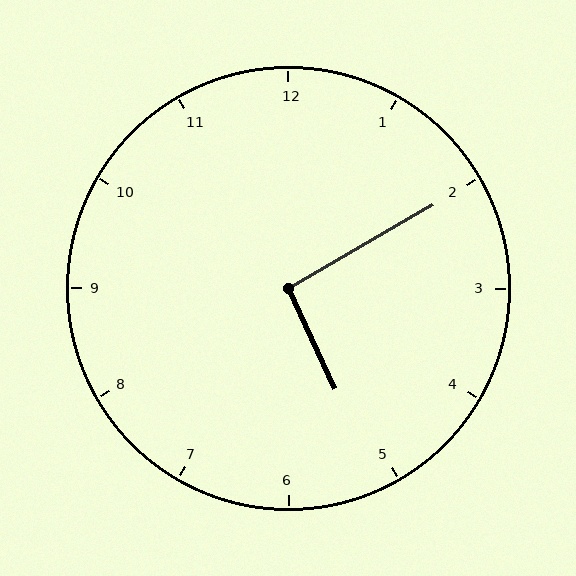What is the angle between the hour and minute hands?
Approximately 95 degrees.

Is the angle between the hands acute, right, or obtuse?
It is right.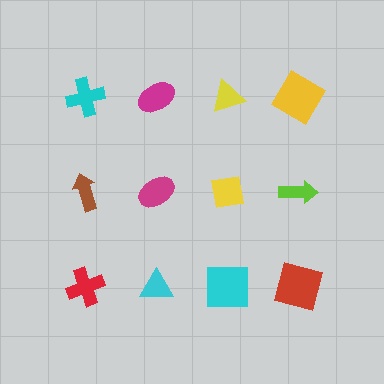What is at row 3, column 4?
A red square.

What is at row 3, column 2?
A cyan triangle.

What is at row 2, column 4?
A lime arrow.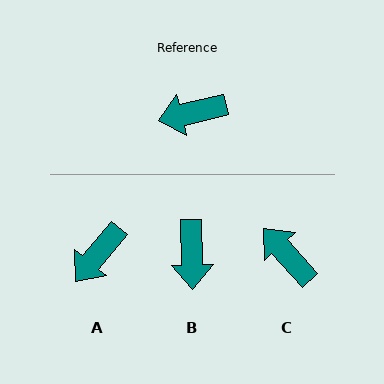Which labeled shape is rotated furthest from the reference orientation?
B, about 77 degrees away.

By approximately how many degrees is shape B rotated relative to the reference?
Approximately 77 degrees counter-clockwise.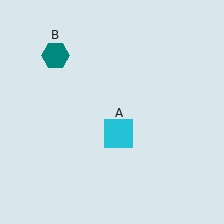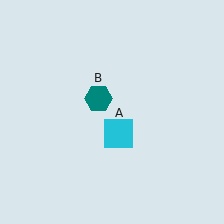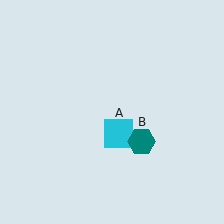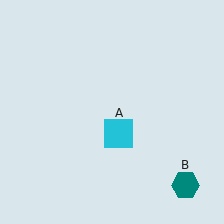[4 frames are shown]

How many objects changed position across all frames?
1 object changed position: teal hexagon (object B).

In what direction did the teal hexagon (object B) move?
The teal hexagon (object B) moved down and to the right.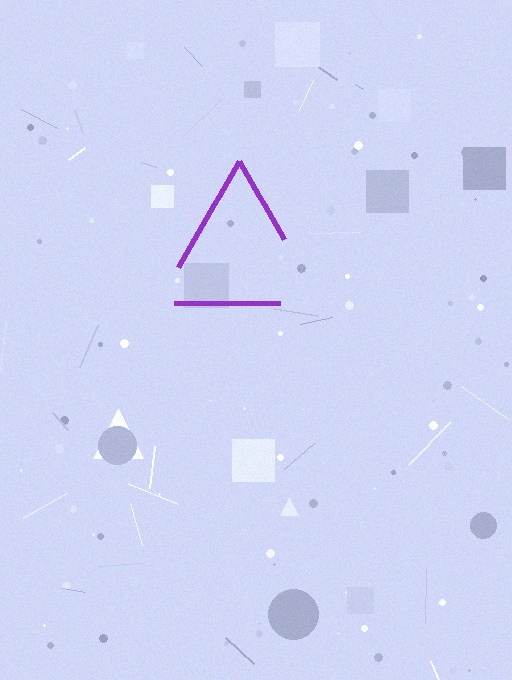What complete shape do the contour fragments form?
The contour fragments form a triangle.